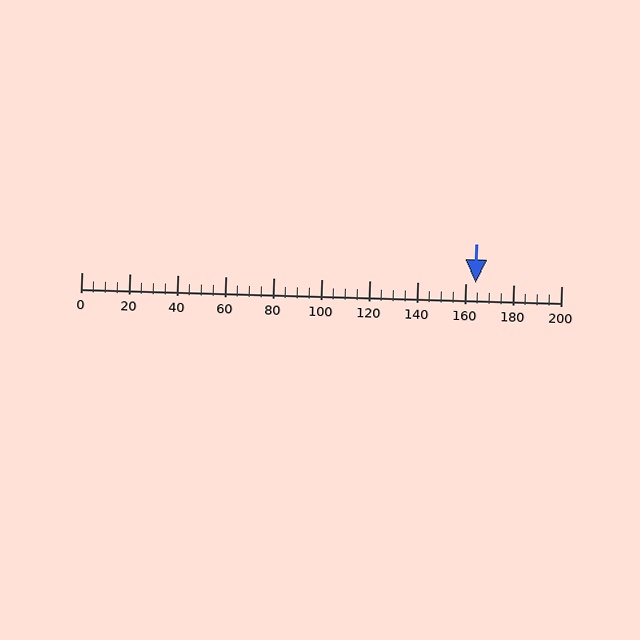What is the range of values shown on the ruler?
The ruler shows values from 0 to 200.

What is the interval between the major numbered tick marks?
The major tick marks are spaced 20 units apart.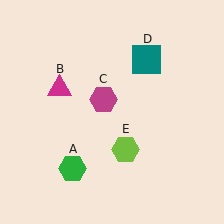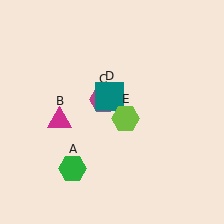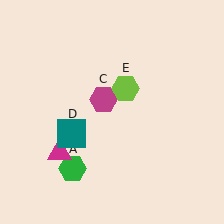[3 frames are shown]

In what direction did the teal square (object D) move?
The teal square (object D) moved down and to the left.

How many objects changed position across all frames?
3 objects changed position: magenta triangle (object B), teal square (object D), lime hexagon (object E).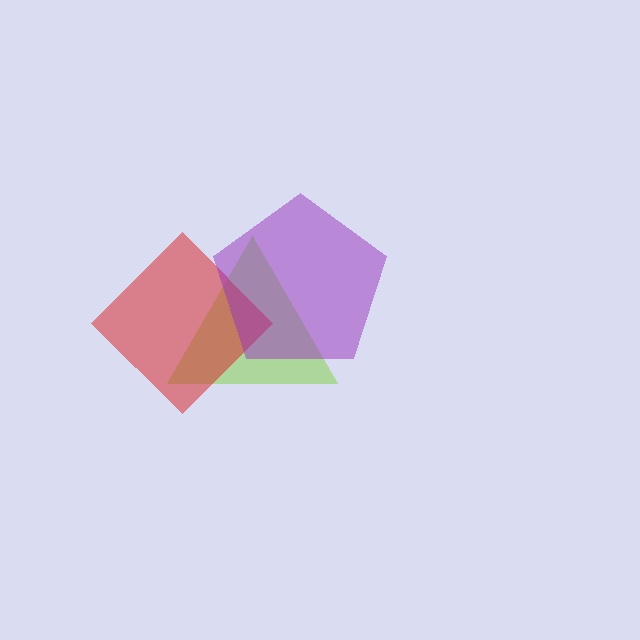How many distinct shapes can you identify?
There are 3 distinct shapes: a lime triangle, a red diamond, a purple pentagon.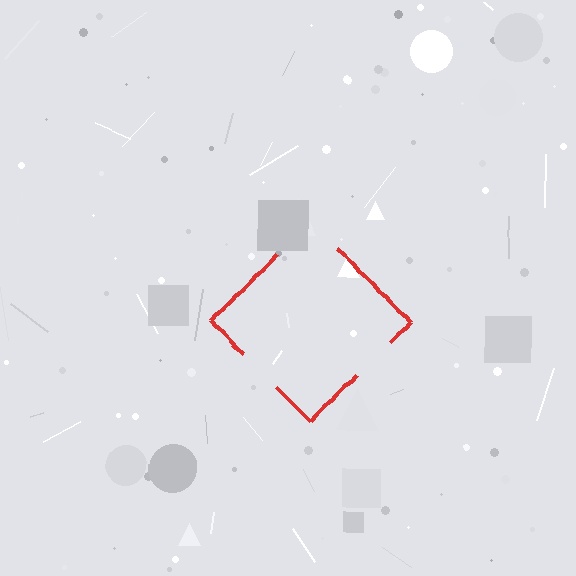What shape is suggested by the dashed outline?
The dashed outline suggests a diamond.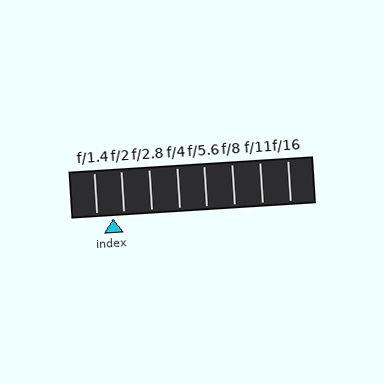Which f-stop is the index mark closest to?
The index mark is closest to f/2.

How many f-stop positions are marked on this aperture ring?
There are 8 f-stop positions marked.